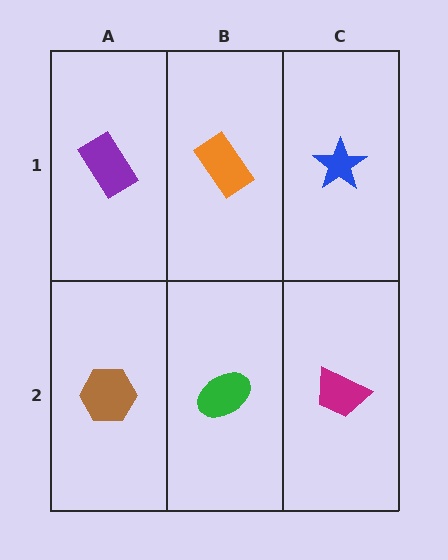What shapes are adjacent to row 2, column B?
An orange rectangle (row 1, column B), a brown hexagon (row 2, column A), a magenta trapezoid (row 2, column C).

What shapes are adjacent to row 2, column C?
A blue star (row 1, column C), a green ellipse (row 2, column B).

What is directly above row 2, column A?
A purple rectangle.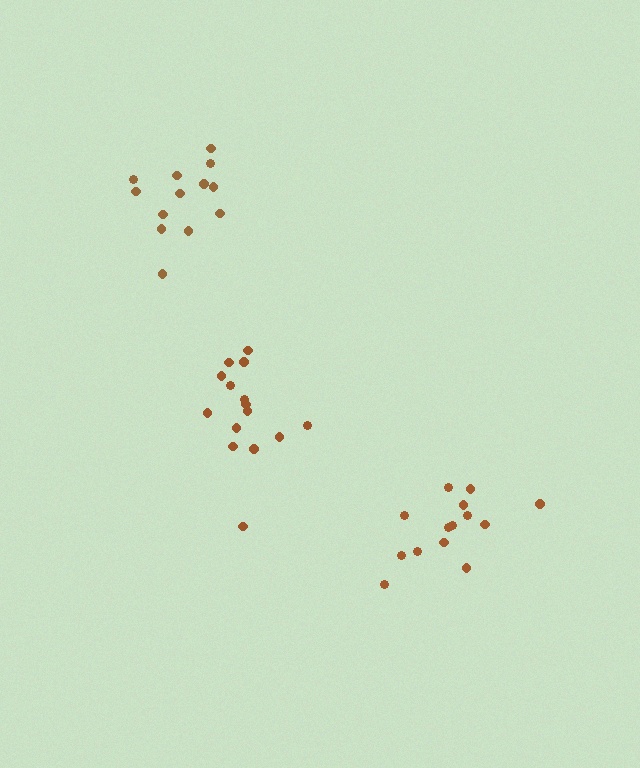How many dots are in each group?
Group 1: 14 dots, Group 2: 15 dots, Group 3: 13 dots (42 total).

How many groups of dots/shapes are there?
There are 3 groups.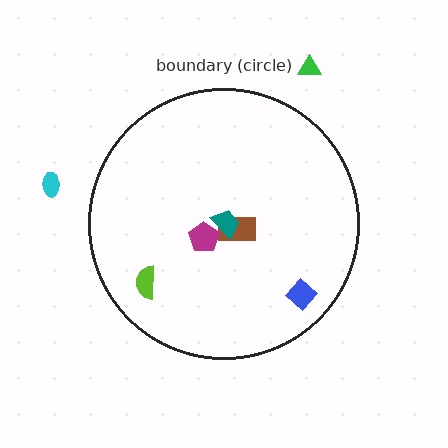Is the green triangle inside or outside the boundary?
Outside.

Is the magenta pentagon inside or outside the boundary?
Inside.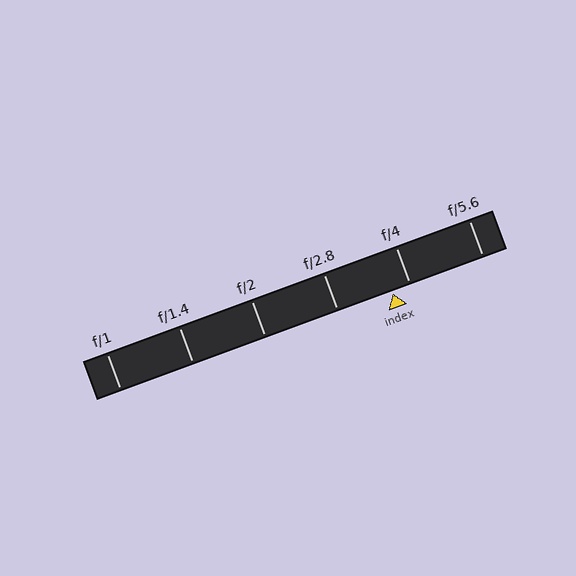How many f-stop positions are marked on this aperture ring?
There are 6 f-stop positions marked.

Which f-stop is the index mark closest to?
The index mark is closest to f/4.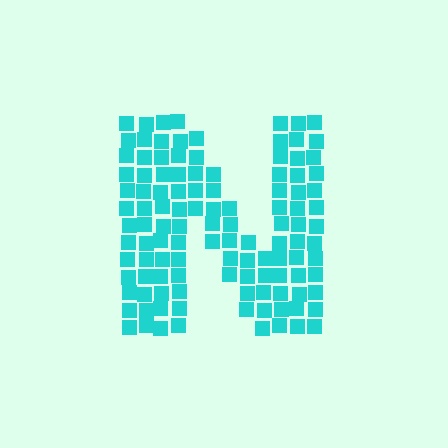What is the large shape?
The large shape is the letter N.